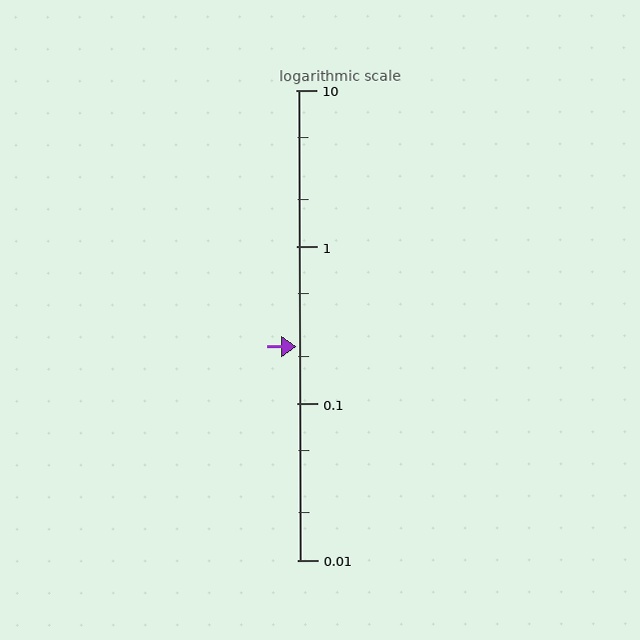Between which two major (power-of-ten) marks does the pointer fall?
The pointer is between 0.1 and 1.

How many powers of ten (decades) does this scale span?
The scale spans 3 decades, from 0.01 to 10.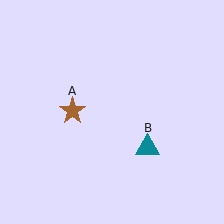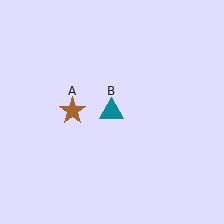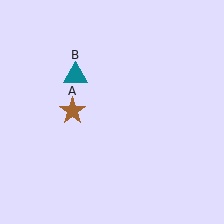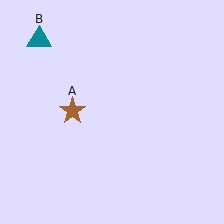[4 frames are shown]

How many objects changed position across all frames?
1 object changed position: teal triangle (object B).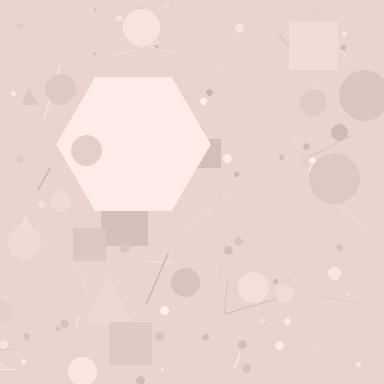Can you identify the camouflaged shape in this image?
The camouflaged shape is a hexagon.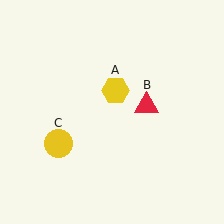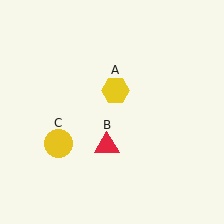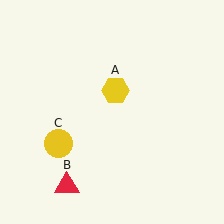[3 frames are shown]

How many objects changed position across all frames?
1 object changed position: red triangle (object B).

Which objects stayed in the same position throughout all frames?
Yellow hexagon (object A) and yellow circle (object C) remained stationary.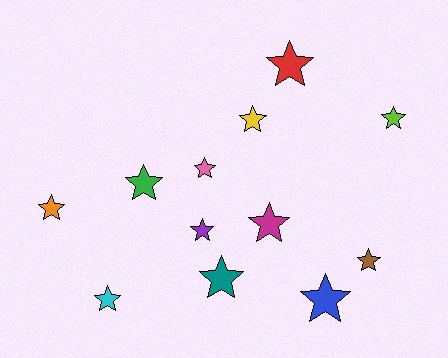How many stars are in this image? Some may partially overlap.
There are 12 stars.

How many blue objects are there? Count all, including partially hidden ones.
There is 1 blue object.